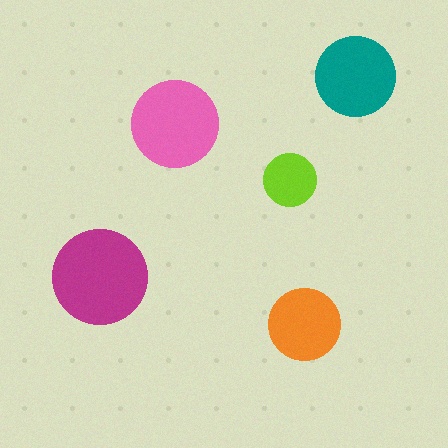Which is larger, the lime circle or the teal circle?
The teal one.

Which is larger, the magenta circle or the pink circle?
The magenta one.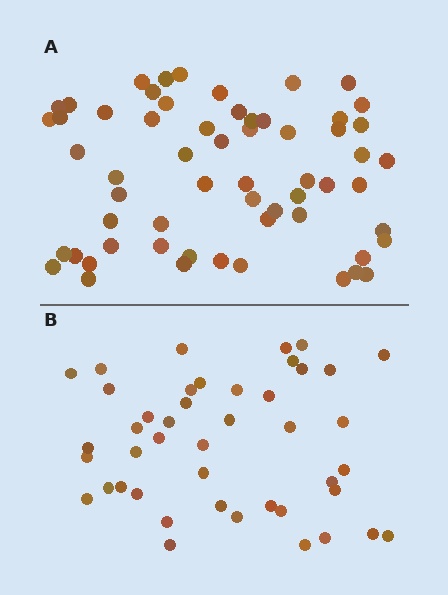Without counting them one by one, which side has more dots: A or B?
Region A (the top region) has more dots.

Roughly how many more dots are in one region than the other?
Region A has approximately 15 more dots than region B.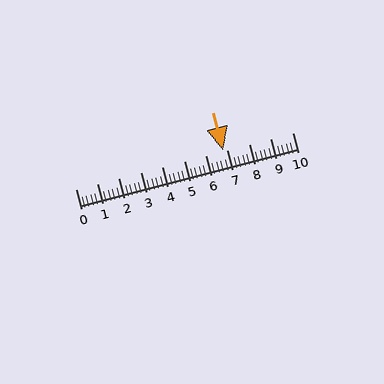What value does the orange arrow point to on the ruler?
The orange arrow points to approximately 6.8.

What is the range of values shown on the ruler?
The ruler shows values from 0 to 10.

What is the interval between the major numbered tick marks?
The major tick marks are spaced 1 units apart.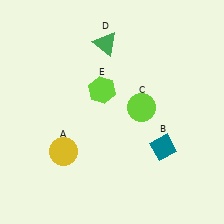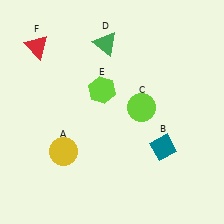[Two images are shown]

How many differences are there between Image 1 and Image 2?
There is 1 difference between the two images.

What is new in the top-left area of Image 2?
A red triangle (F) was added in the top-left area of Image 2.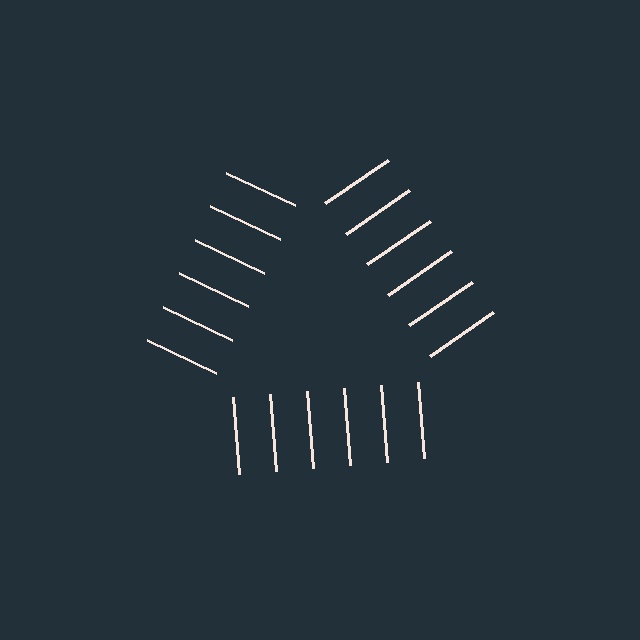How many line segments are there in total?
18 — 6 along each of the 3 edges.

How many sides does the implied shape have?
3 sides — the line-ends trace a triangle.